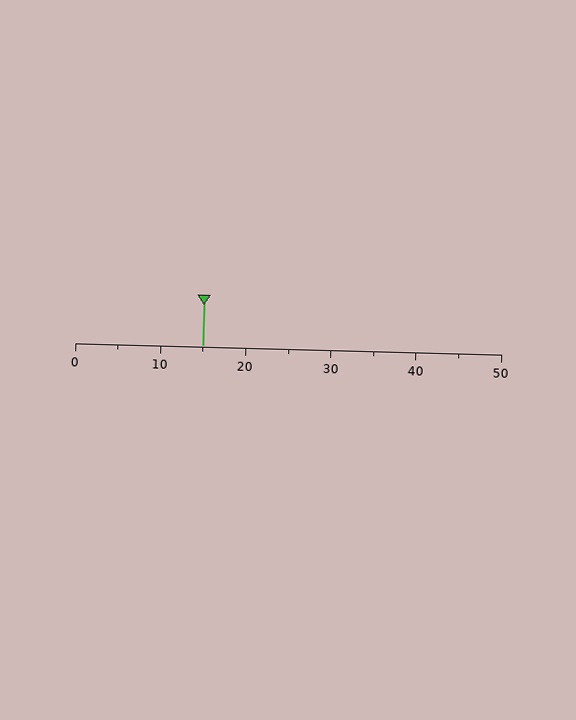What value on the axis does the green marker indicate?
The marker indicates approximately 15.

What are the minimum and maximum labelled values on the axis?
The axis runs from 0 to 50.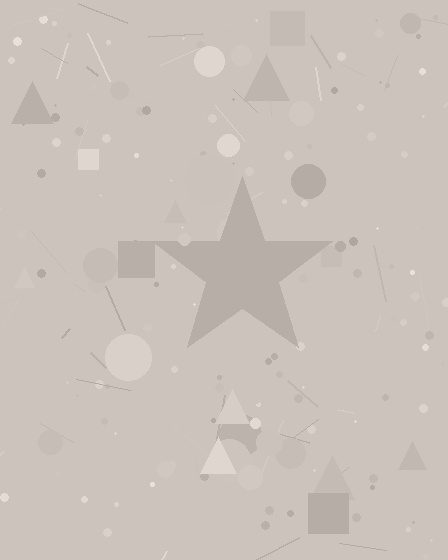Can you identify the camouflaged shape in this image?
The camouflaged shape is a star.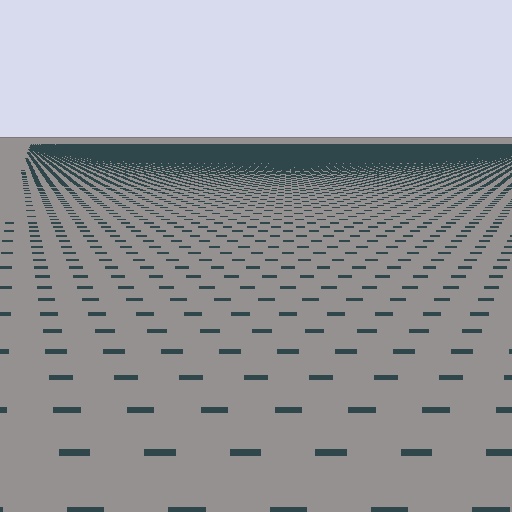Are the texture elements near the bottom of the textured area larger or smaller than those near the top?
Larger. Near the bottom, elements are closer to the viewer and appear at a bigger on-screen size.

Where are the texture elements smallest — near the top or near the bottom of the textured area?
Near the top.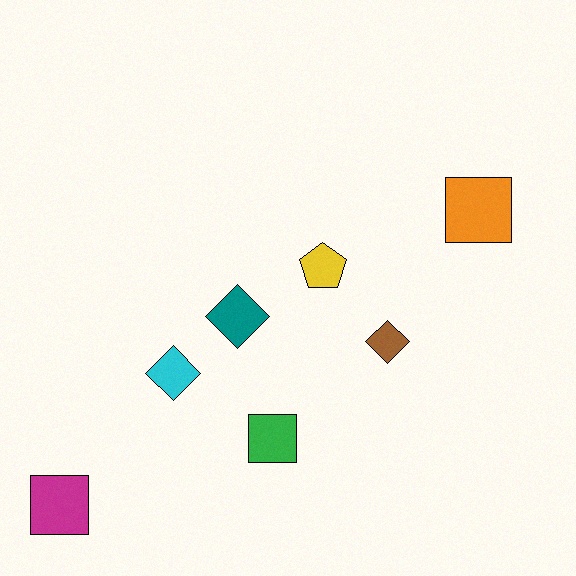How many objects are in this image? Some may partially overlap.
There are 7 objects.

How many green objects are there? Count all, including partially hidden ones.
There is 1 green object.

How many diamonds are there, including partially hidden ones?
There are 3 diamonds.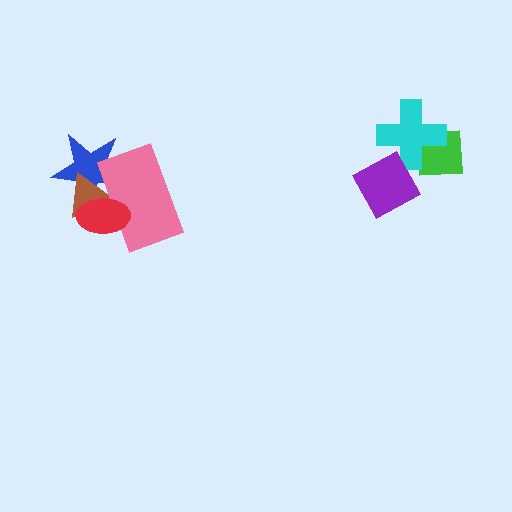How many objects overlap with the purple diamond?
1 object overlaps with the purple diamond.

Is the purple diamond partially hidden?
No, no other shape covers it.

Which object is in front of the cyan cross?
The purple diamond is in front of the cyan cross.